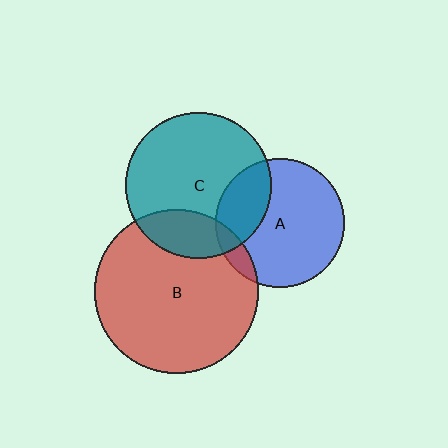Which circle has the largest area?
Circle B (red).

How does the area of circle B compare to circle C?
Approximately 1.3 times.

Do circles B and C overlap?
Yes.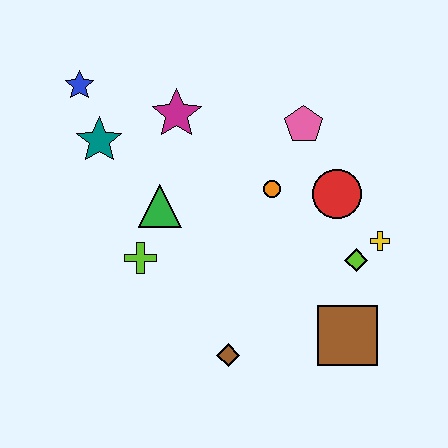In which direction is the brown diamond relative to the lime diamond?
The brown diamond is to the left of the lime diamond.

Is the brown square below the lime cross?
Yes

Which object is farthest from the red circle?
The blue star is farthest from the red circle.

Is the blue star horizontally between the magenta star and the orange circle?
No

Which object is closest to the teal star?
The blue star is closest to the teal star.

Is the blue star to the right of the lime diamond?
No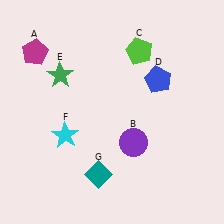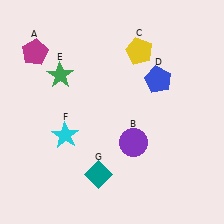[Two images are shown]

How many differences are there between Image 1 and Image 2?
There is 1 difference between the two images.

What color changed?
The pentagon (C) changed from lime in Image 1 to yellow in Image 2.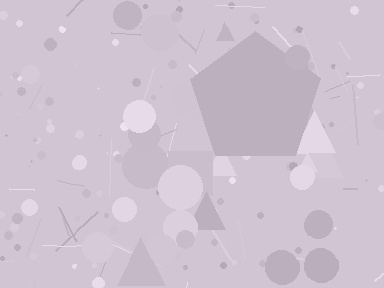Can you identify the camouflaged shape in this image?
The camouflaged shape is a pentagon.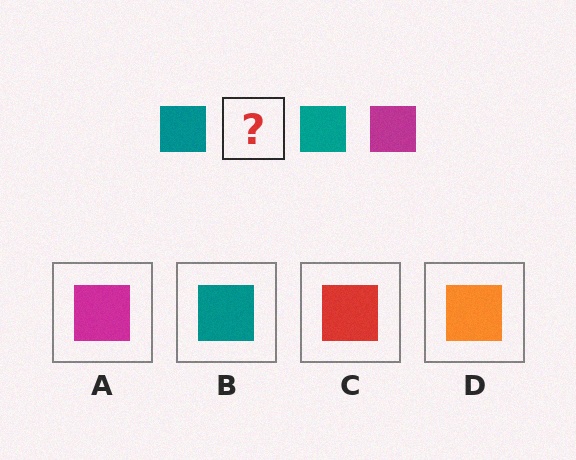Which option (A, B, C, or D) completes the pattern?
A.